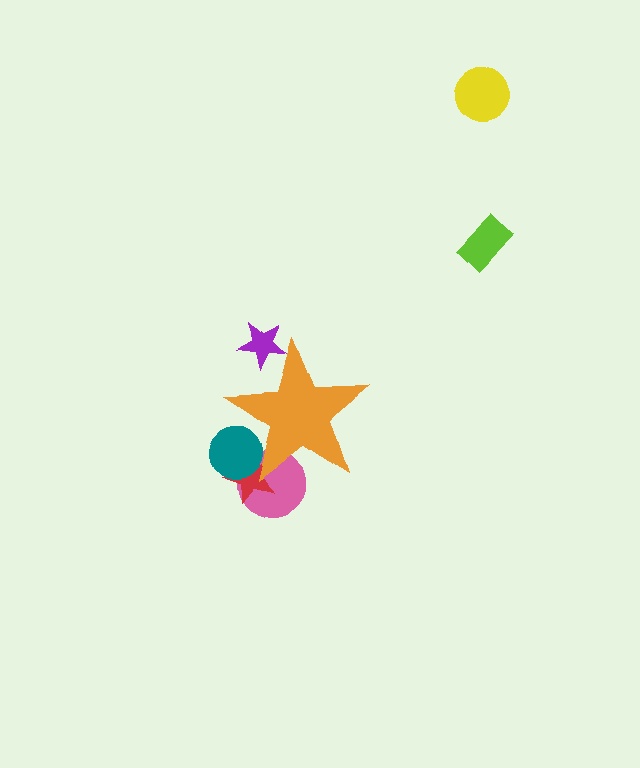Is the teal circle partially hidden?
Yes, the teal circle is partially hidden behind the orange star.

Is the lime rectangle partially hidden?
No, the lime rectangle is fully visible.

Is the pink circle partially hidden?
Yes, the pink circle is partially hidden behind the orange star.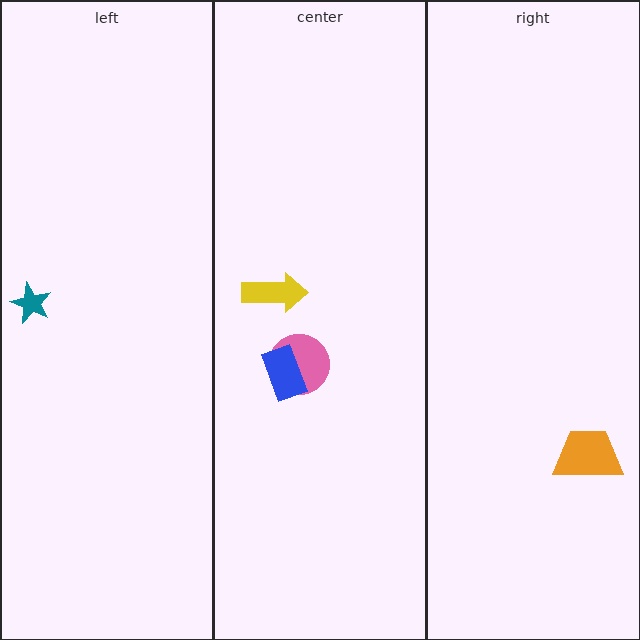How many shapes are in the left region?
1.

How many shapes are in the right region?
1.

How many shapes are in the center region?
3.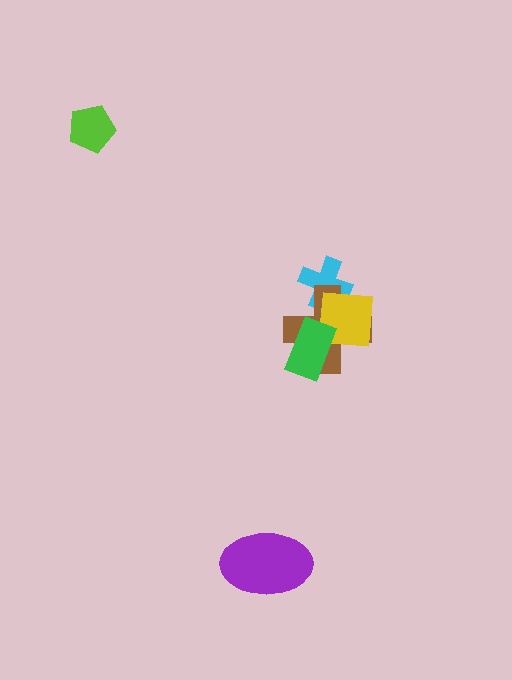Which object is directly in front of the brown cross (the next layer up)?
The yellow square is directly in front of the brown cross.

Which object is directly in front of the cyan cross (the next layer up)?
The brown cross is directly in front of the cyan cross.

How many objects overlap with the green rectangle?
2 objects overlap with the green rectangle.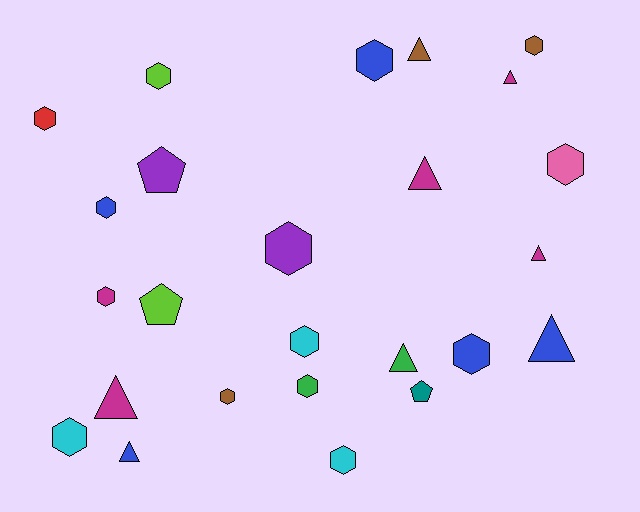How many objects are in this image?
There are 25 objects.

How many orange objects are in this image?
There are no orange objects.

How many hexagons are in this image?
There are 14 hexagons.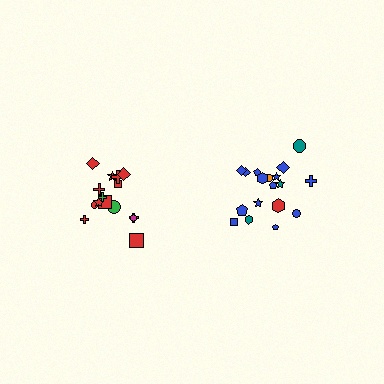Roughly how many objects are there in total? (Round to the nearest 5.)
Roughly 35 objects in total.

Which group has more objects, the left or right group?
The right group.